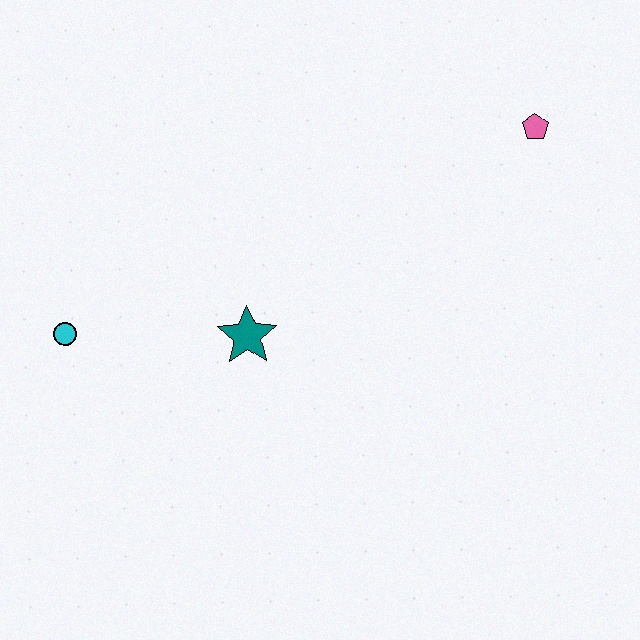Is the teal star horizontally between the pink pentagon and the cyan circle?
Yes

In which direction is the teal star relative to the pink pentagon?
The teal star is to the left of the pink pentagon.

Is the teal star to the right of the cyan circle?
Yes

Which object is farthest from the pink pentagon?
The cyan circle is farthest from the pink pentagon.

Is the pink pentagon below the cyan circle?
No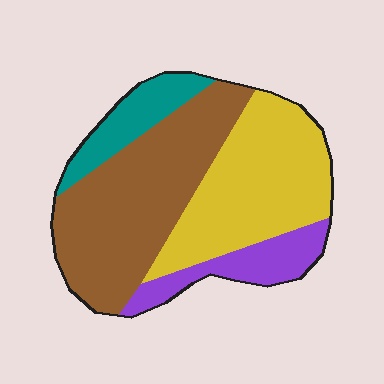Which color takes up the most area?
Brown, at roughly 40%.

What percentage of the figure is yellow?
Yellow takes up about one third (1/3) of the figure.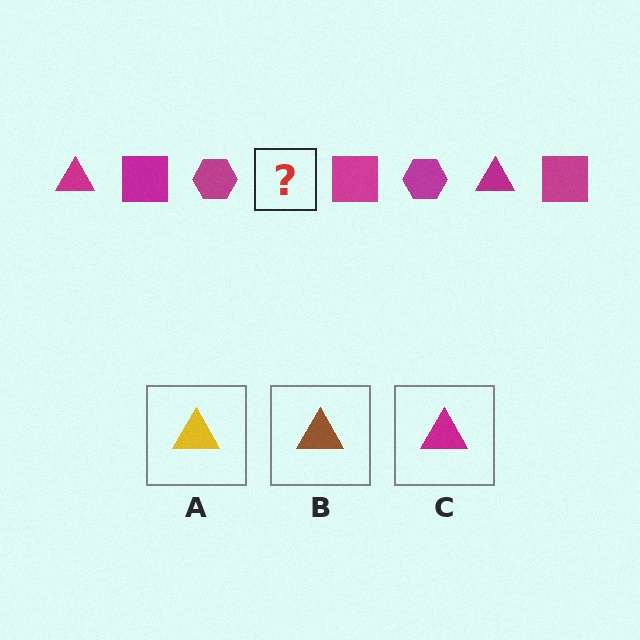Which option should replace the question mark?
Option C.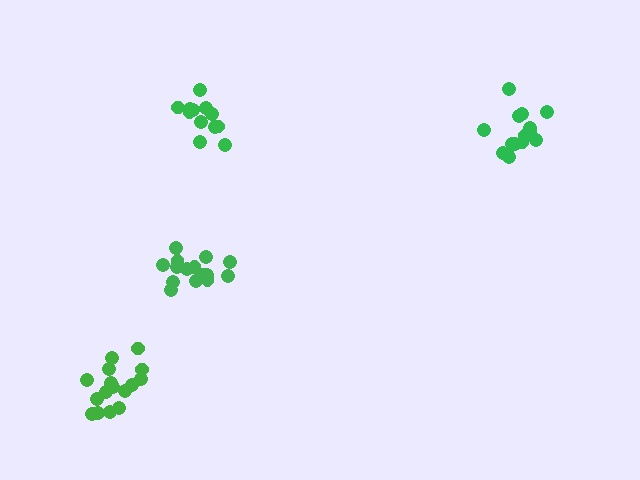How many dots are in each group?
Group 1: 15 dots, Group 2: 16 dots, Group 3: 12 dots, Group 4: 15 dots (58 total).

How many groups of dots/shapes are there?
There are 4 groups.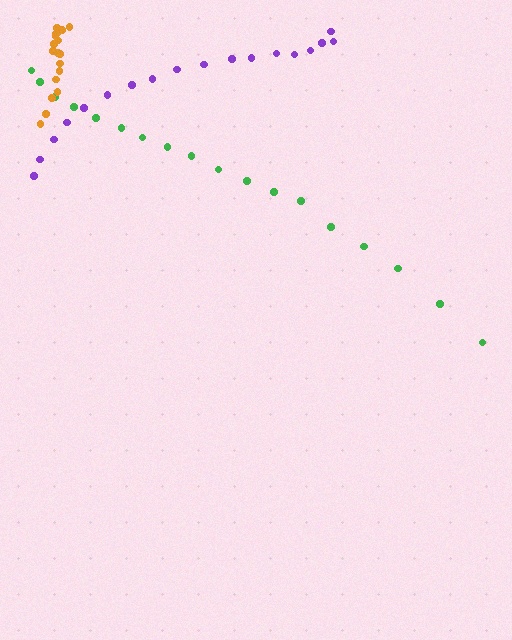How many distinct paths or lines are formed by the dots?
There are 3 distinct paths.